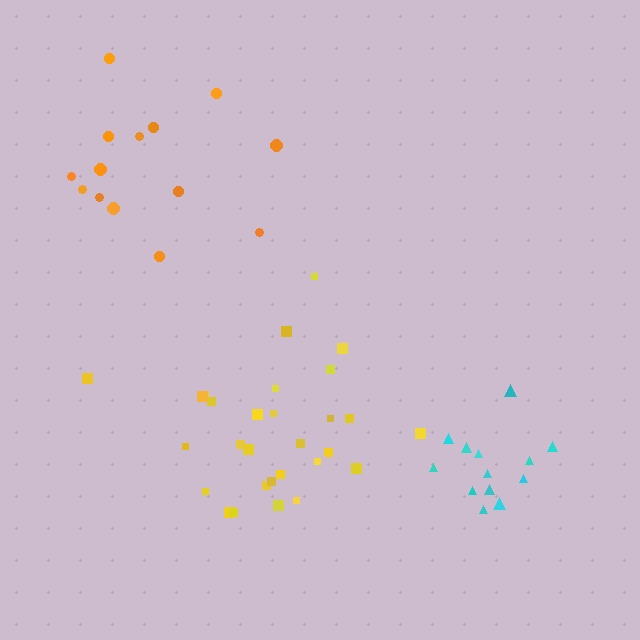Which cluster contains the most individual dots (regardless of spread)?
Yellow (29).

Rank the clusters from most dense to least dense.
cyan, yellow, orange.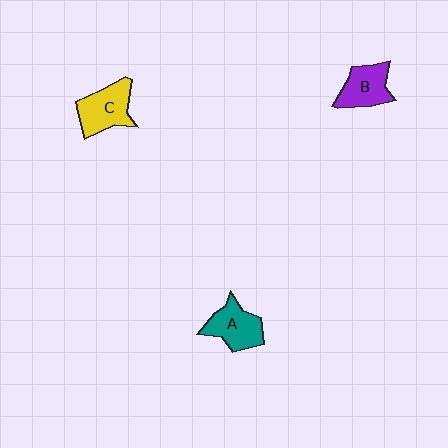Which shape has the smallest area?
Shape B (purple).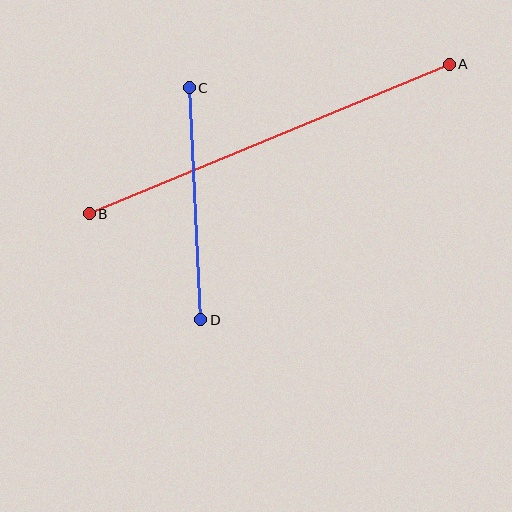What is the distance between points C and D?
The distance is approximately 232 pixels.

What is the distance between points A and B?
The distance is approximately 390 pixels.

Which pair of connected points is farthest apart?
Points A and B are farthest apart.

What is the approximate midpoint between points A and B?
The midpoint is at approximately (269, 139) pixels.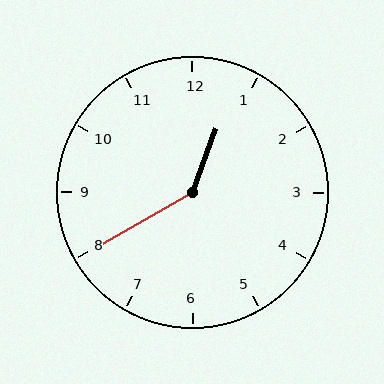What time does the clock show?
12:40.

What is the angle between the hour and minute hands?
Approximately 140 degrees.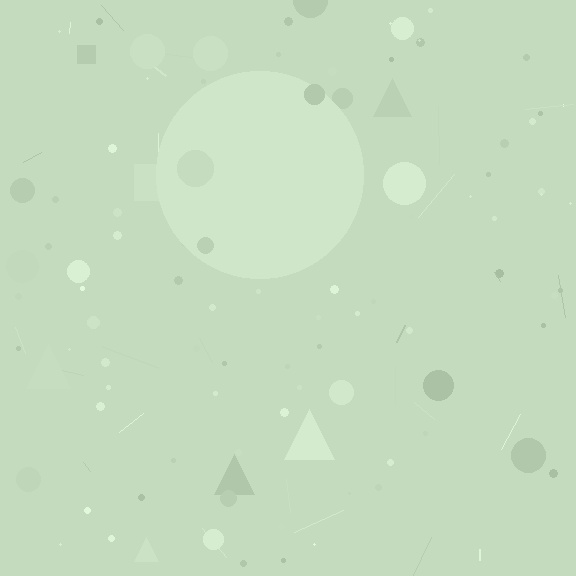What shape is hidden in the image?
A circle is hidden in the image.